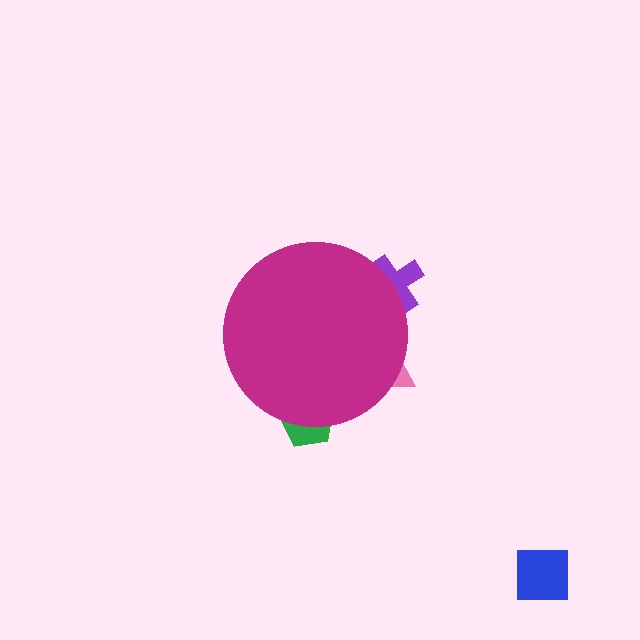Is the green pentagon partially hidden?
Yes, the green pentagon is partially hidden behind the magenta circle.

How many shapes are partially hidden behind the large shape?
3 shapes are partially hidden.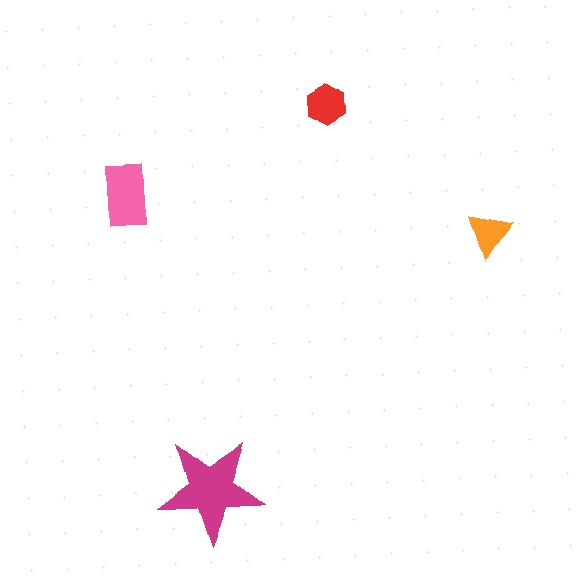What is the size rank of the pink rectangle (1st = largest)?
2nd.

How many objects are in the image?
There are 4 objects in the image.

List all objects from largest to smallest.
The magenta star, the pink rectangle, the red hexagon, the orange triangle.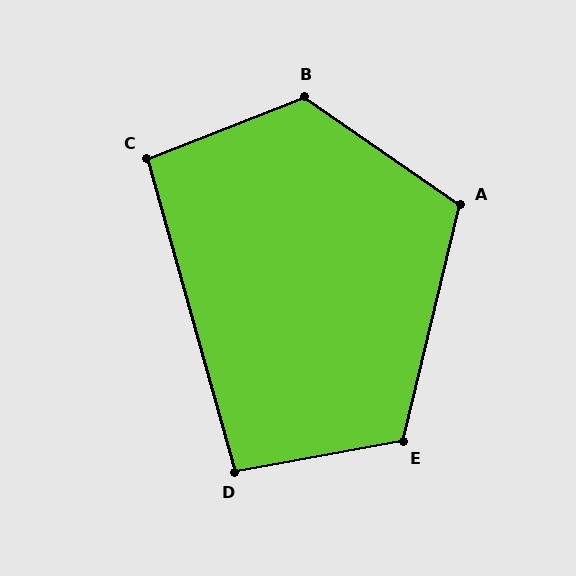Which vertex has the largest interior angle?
B, at approximately 124 degrees.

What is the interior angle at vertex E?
Approximately 114 degrees (obtuse).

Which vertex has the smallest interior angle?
D, at approximately 95 degrees.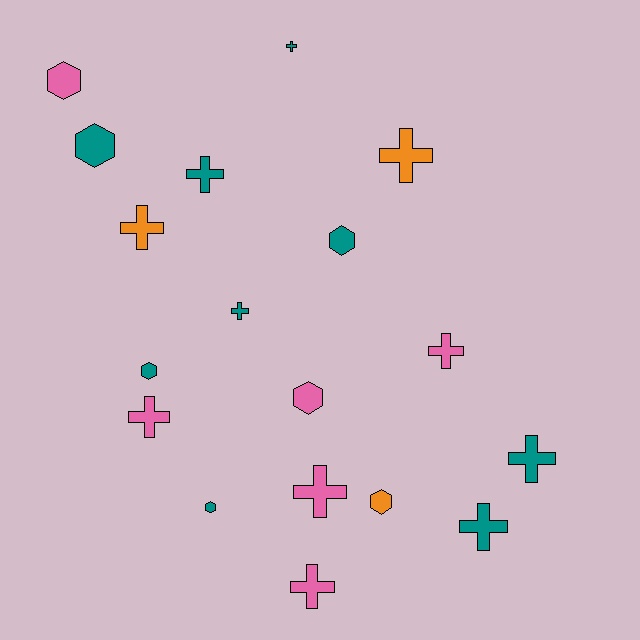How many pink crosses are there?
There are 4 pink crosses.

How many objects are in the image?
There are 18 objects.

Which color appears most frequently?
Teal, with 9 objects.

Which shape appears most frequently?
Cross, with 11 objects.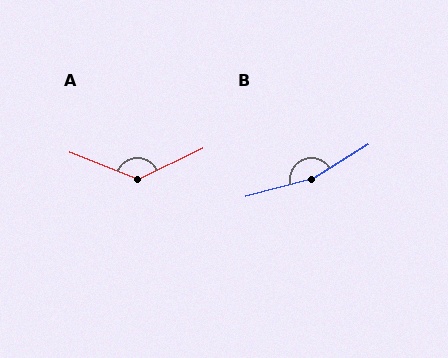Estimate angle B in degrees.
Approximately 163 degrees.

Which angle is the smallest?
A, at approximately 133 degrees.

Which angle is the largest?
B, at approximately 163 degrees.